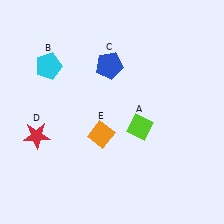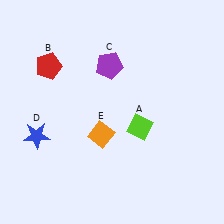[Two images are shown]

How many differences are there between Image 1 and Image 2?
There are 3 differences between the two images.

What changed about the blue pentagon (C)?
In Image 1, C is blue. In Image 2, it changed to purple.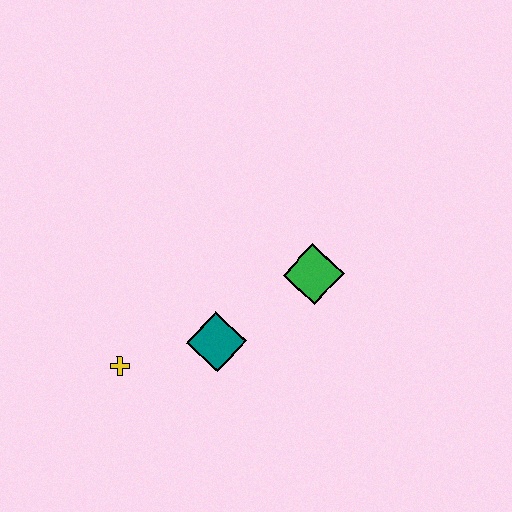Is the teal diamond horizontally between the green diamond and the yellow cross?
Yes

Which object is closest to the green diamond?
The teal diamond is closest to the green diamond.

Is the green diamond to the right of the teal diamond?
Yes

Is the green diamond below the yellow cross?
No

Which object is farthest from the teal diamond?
The green diamond is farthest from the teal diamond.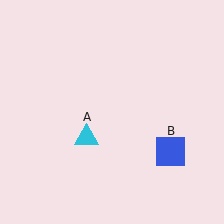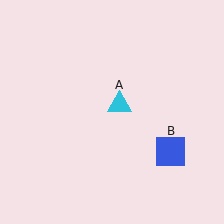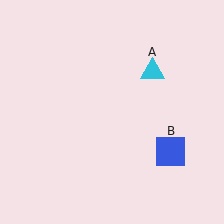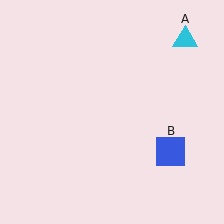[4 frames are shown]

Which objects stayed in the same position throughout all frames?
Blue square (object B) remained stationary.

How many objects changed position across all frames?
1 object changed position: cyan triangle (object A).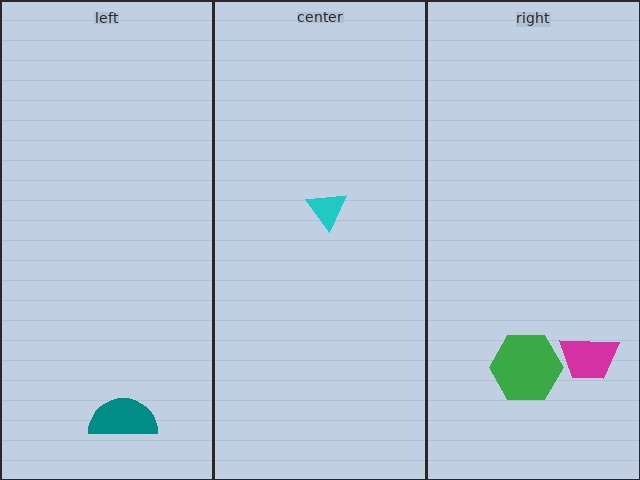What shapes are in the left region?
The teal semicircle.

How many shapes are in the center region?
1.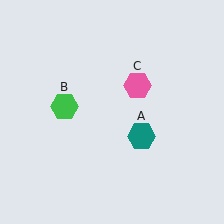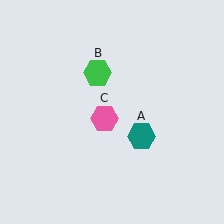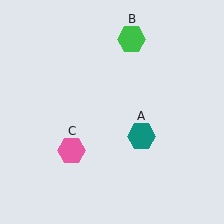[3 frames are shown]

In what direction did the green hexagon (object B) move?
The green hexagon (object B) moved up and to the right.